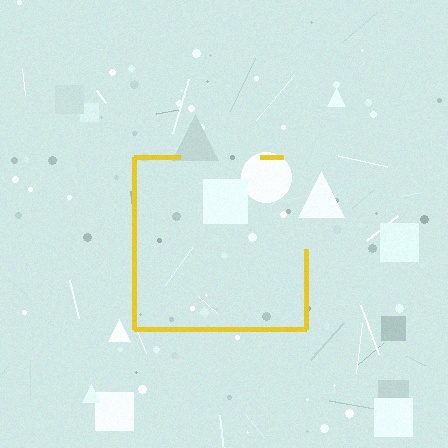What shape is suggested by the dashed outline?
The dashed outline suggests a square.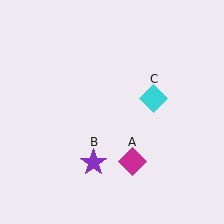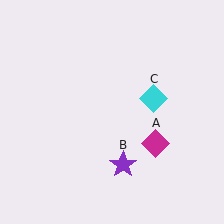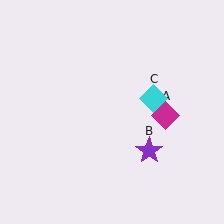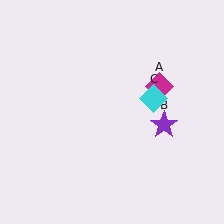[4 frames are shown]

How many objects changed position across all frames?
2 objects changed position: magenta diamond (object A), purple star (object B).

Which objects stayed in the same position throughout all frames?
Cyan diamond (object C) remained stationary.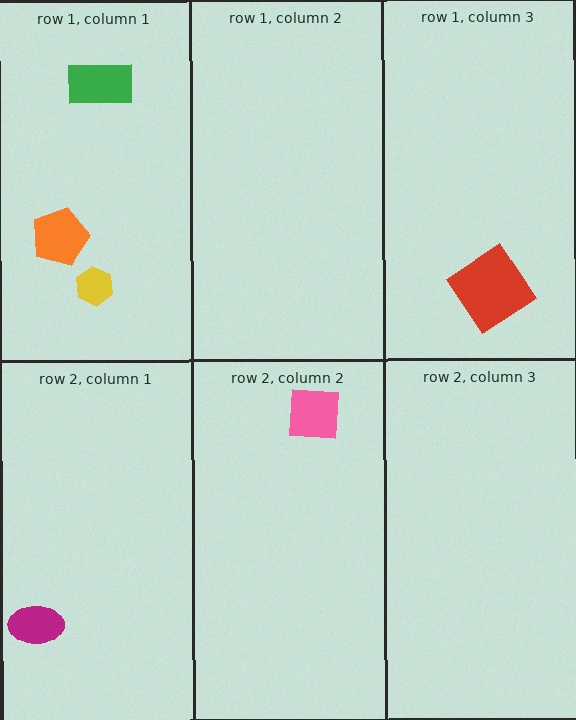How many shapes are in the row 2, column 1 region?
1.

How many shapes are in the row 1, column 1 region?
3.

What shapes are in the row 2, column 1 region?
The magenta ellipse.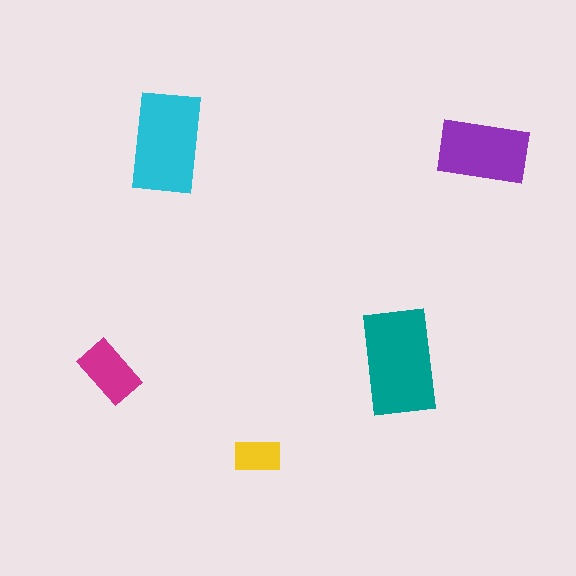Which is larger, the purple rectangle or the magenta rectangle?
The purple one.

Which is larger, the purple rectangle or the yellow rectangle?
The purple one.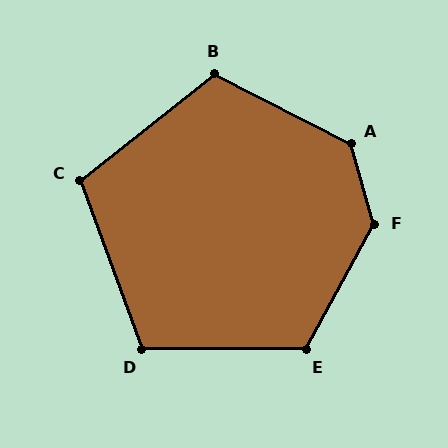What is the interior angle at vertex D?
Approximately 110 degrees (obtuse).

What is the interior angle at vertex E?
Approximately 118 degrees (obtuse).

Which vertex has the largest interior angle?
F, at approximately 136 degrees.